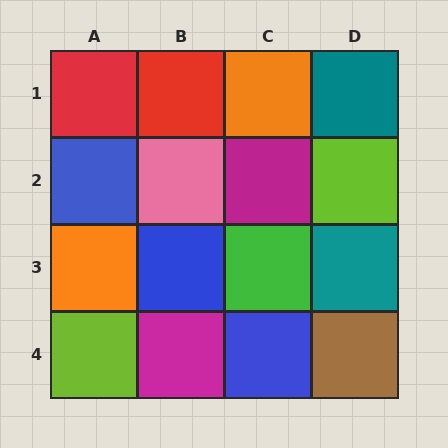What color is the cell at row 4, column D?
Brown.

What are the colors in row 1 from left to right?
Red, red, orange, teal.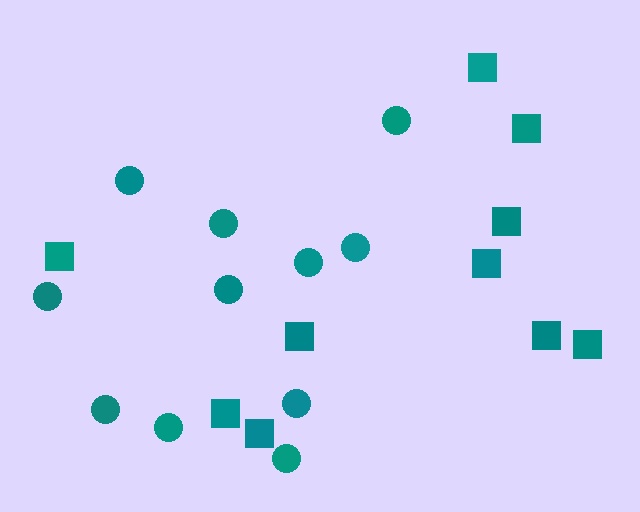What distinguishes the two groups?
There are 2 groups: one group of circles (11) and one group of squares (10).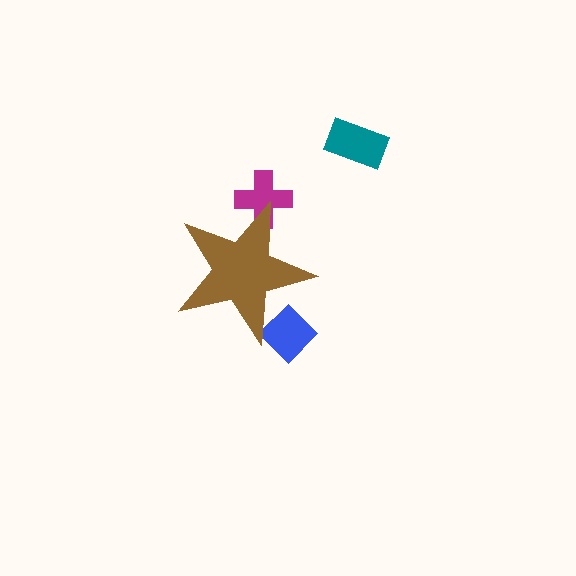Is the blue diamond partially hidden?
Yes, the blue diamond is partially hidden behind the brown star.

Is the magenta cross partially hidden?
Yes, the magenta cross is partially hidden behind the brown star.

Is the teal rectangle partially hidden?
No, the teal rectangle is fully visible.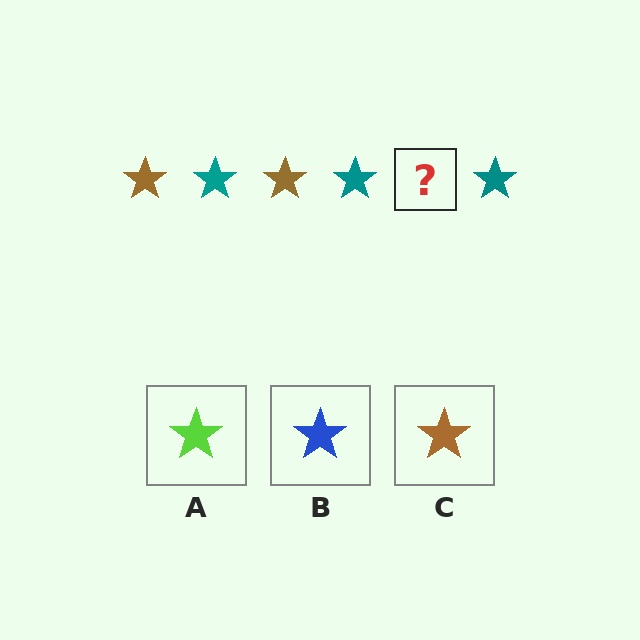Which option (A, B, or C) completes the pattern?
C.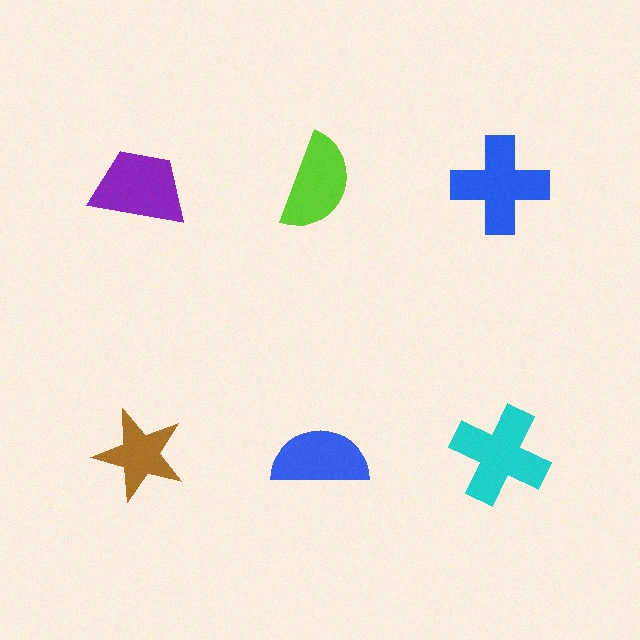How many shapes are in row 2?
3 shapes.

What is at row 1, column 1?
A purple trapezoid.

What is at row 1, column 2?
A lime semicircle.